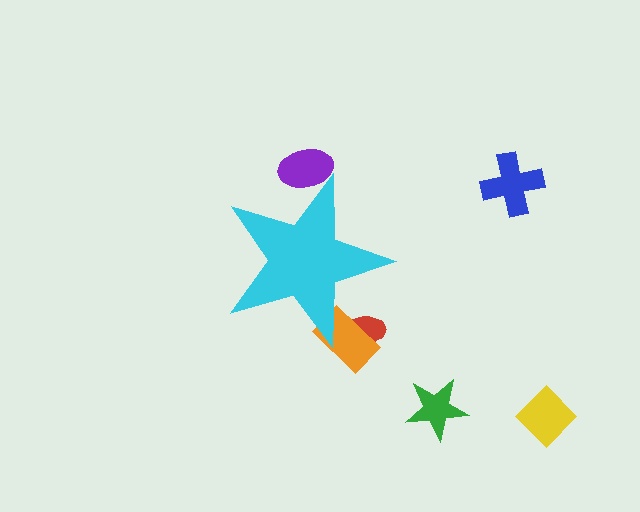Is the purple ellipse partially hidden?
Yes, the purple ellipse is partially hidden behind the cyan star.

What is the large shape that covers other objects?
A cyan star.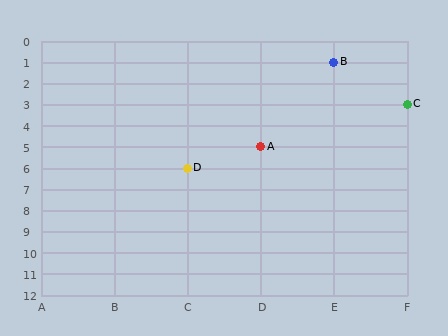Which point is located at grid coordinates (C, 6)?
Point D is at (C, 6).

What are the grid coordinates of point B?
Point B is at grid coordinates (E, 1).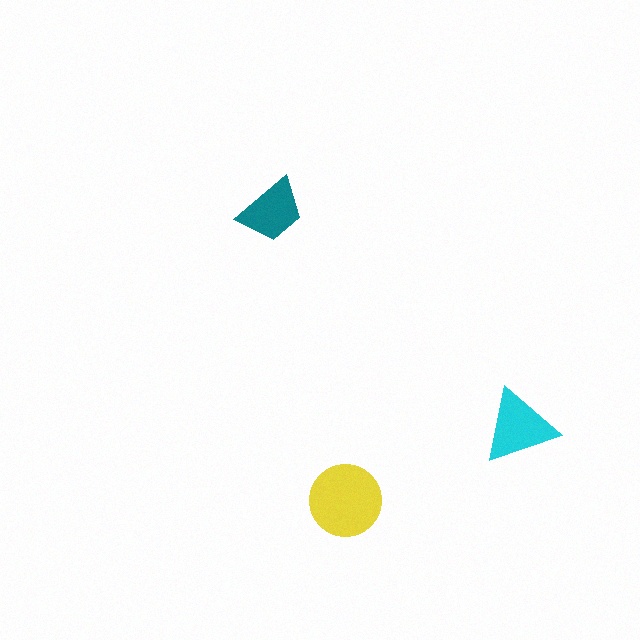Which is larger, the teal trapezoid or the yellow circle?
The yellow circle.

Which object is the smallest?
The teal trapezoid.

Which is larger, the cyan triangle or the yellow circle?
The yellow circle.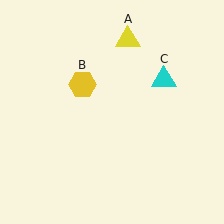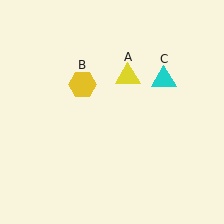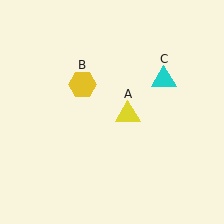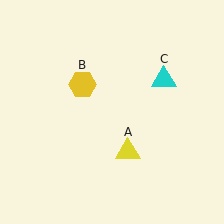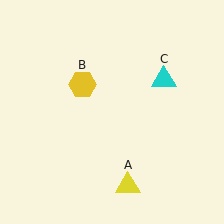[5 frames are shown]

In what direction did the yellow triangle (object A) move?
The yellow triangle (object A) moved down.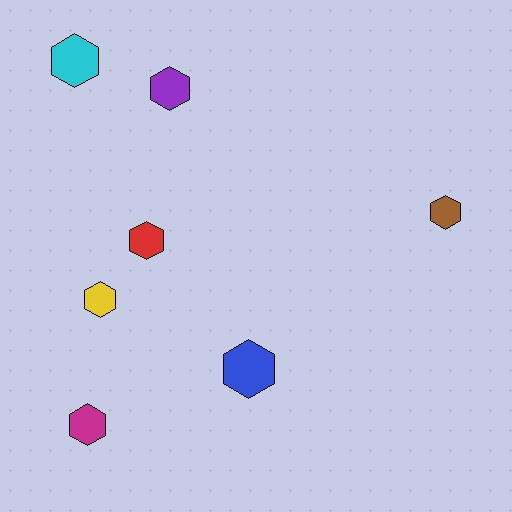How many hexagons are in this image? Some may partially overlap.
There are 7 hexagons.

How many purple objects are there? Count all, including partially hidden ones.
There is 1 purple object.